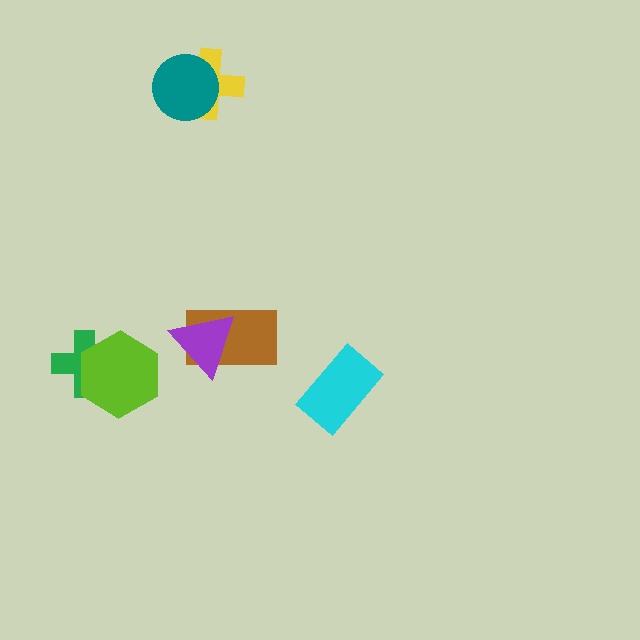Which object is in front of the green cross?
The lime hexagon is in front of the green cross.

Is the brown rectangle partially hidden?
Yes, it is partially covered by another shape.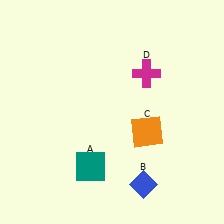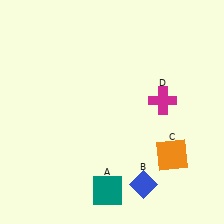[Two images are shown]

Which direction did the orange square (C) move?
The orange square (C) moved right.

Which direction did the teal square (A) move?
The teal square (A) moved down.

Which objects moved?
The objects that moved are: the teal square (A), the orange square (C), the magenta cross (D).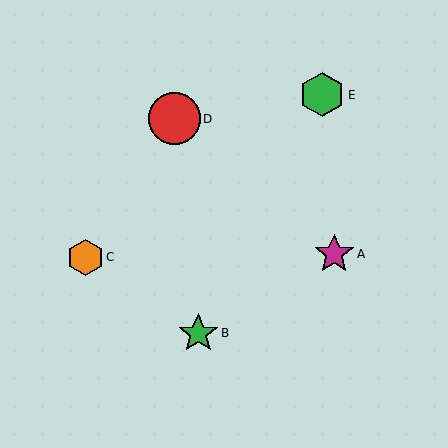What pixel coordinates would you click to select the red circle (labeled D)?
Click at (174, 119) to select the red circle D.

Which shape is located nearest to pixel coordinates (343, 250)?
The magenta star (labeled A) at (334, 254) is nearest to that location.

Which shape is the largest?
The red circle (labeled D) is the largest.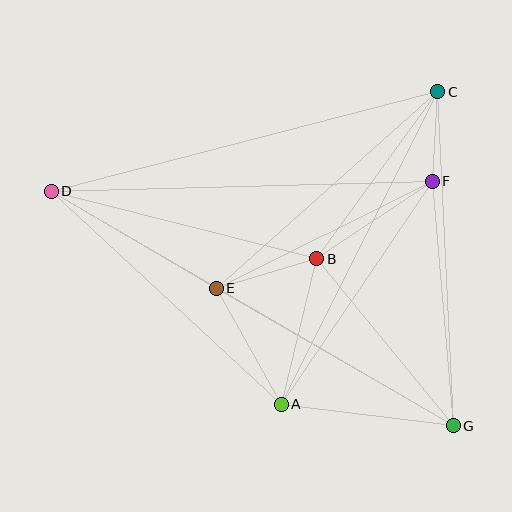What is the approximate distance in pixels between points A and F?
The distance between A and F is approximately 269 pixels.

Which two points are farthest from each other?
Points D and G are farthest from each other.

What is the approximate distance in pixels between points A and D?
The distance between A and D is approximately 314 pixels.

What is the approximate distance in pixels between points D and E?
The distance between D and E is approximately 191 pixels.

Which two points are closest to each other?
Points C and F are closest to each other.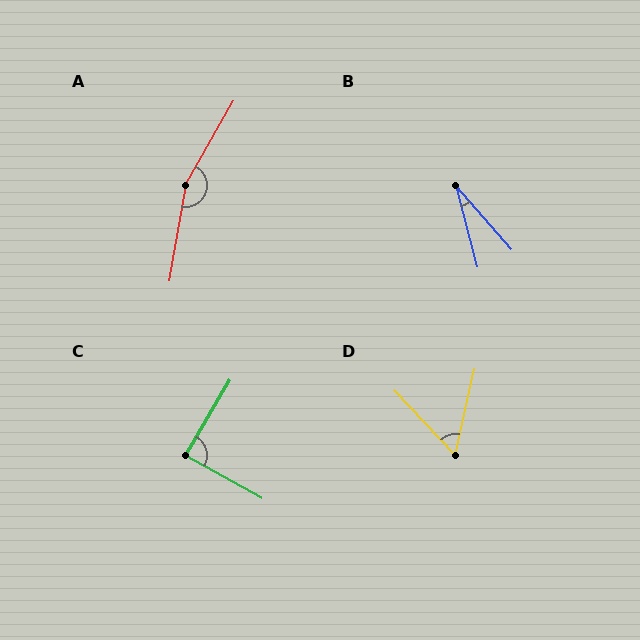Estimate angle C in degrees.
Approximately 88 degrees.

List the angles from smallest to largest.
B (26°), D (56°), C (88°), A (160°).